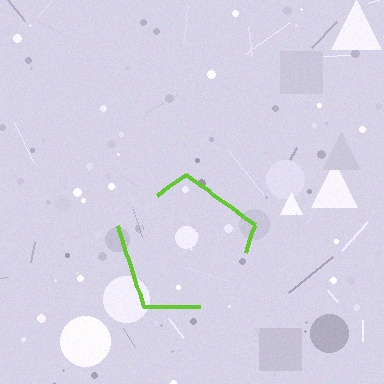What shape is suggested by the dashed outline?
The dashed outline suggests a pentagon.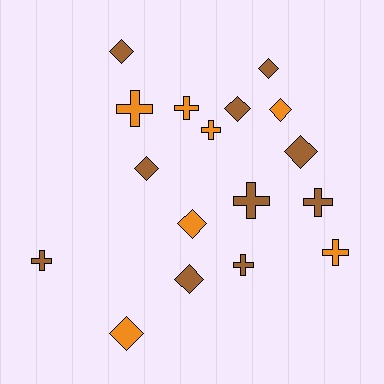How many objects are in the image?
There are 17 objects.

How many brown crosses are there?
There are 4 brown crosses.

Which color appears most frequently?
Brown, with 10 objects.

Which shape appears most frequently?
Diamond, with 9 objects.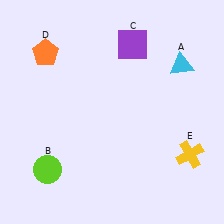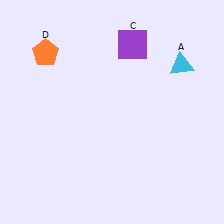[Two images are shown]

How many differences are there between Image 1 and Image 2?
There are 2 differences between the two images.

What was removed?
The yellow cross (E), the lime circle (B) were removed in Image 2.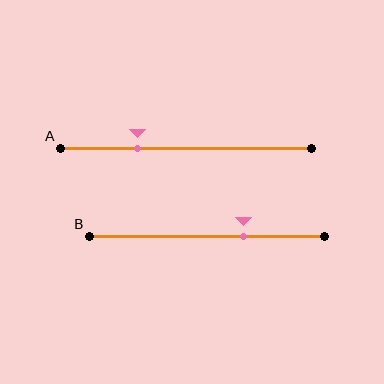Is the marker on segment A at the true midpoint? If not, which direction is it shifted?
No, the marker on segment A is shifted to the left by about 19% of the segment length.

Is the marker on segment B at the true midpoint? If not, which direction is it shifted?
No, the marker on segment B is shifted to the right by about 16% of the segment length.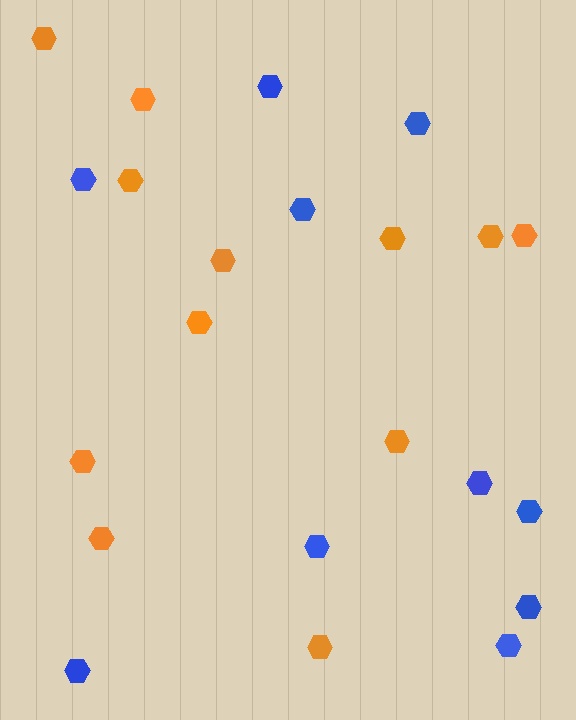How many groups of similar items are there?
There are 2 groups: one group of blue hexagons (10) and one group of orange hexagons (12).